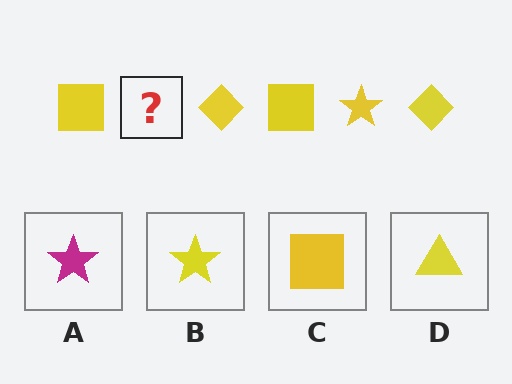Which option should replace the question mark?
Option B.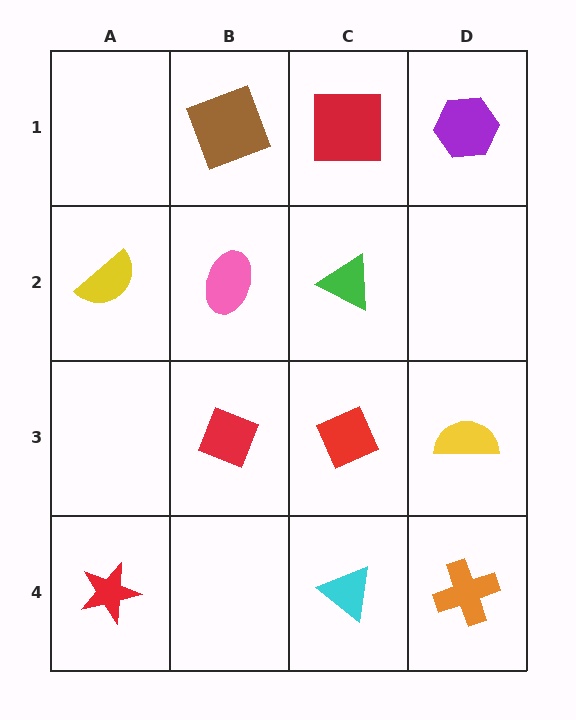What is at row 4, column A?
A red star.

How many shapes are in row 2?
3 shapes.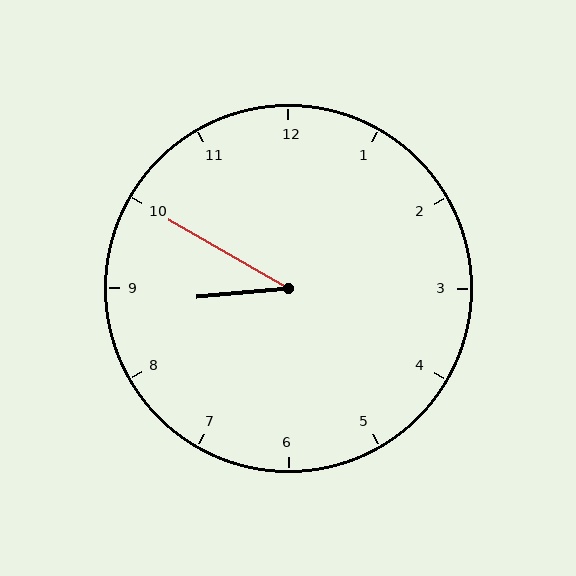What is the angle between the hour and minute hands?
Approximately 35 degrees.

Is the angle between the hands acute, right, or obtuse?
It is acute.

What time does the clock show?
8:50.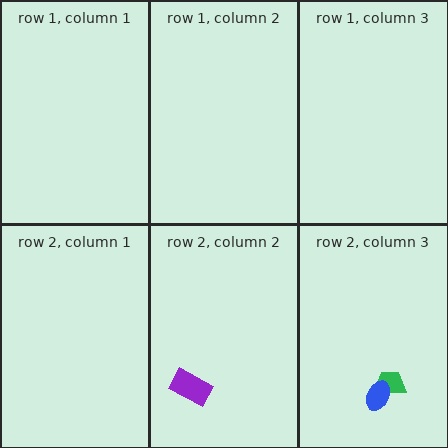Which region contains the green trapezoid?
The row 2, column 3 region.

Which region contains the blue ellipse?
The row 2, column 3 region.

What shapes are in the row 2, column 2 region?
The purple rectangle.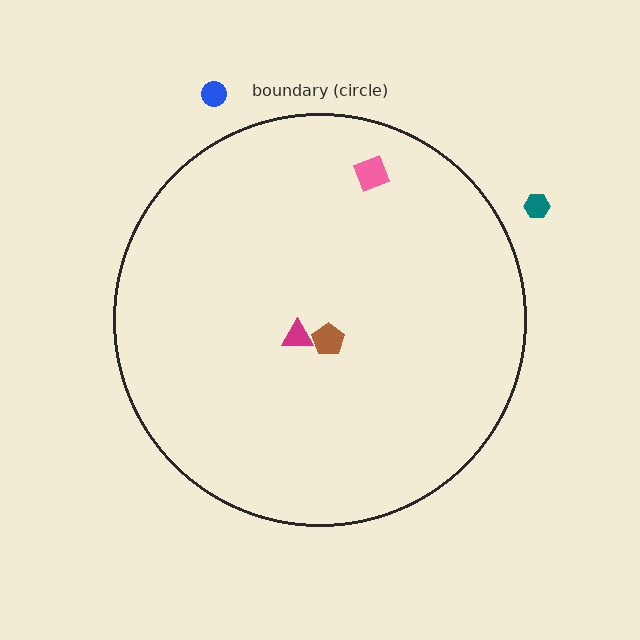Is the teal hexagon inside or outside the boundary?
Outside.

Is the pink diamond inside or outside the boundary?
Inside.